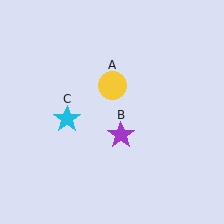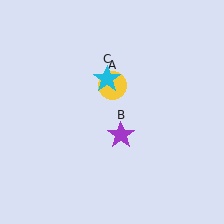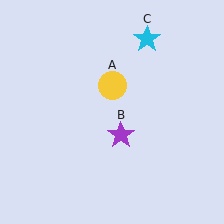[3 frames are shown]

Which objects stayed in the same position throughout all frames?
Yellow circle (object A) and purple star (object B) remained stationary.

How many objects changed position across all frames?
1 object changed position: cyan star (object C).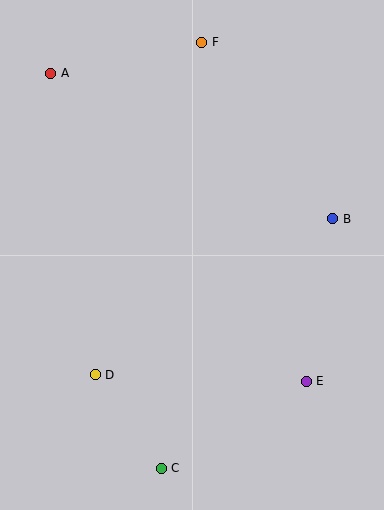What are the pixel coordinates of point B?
Point B is at (333, 219).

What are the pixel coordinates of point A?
Point A is at (51, 73).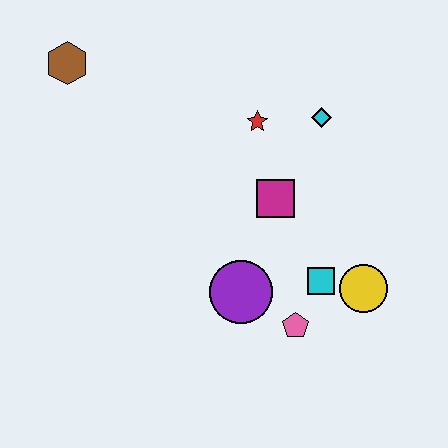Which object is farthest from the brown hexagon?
The yellow circle is farthest from the brown hexagon.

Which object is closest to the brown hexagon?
The red star is closest to the brown hexagon.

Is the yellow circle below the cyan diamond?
Yes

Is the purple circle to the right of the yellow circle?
No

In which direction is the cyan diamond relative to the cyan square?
The cyan diamond is above the cyan square.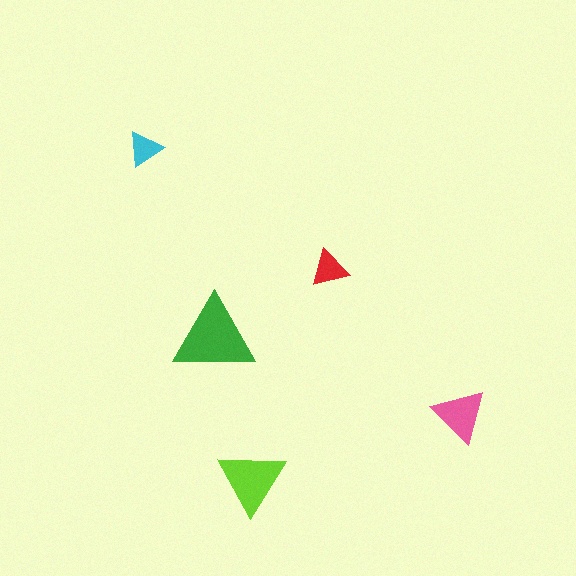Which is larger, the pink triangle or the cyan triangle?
The pink one.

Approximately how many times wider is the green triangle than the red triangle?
About 2 times wider.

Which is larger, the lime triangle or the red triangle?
The lime one.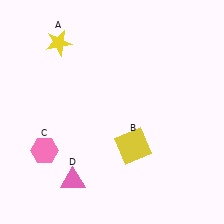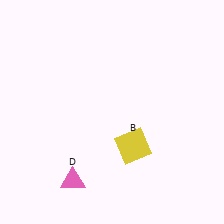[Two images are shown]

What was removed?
The yellow star (A), the pink hexagon (C) were removed in Image 2.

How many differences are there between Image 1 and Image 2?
There are 2 differences between the two images.